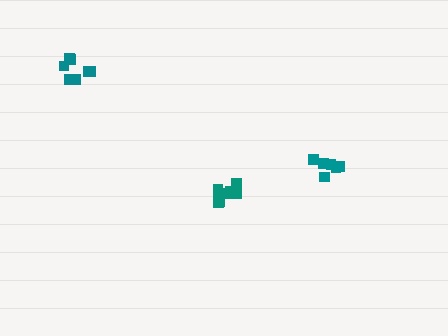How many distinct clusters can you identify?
There are 3 distinct clusters.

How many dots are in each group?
Group 1: 9 dots, Group 2: 6 dots, Group 3: 7 dots (22 total).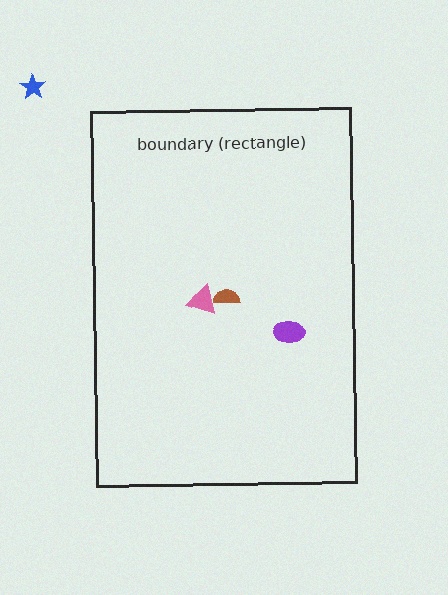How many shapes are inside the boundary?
3 inside, 1 outside.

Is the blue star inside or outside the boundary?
Outside.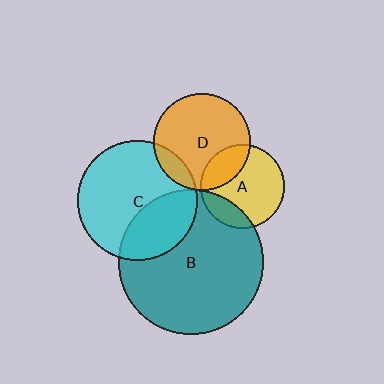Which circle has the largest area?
Circle B (teal).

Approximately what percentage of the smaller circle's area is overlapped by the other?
Approximately 25%.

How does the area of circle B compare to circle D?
Approximately 2.2 times.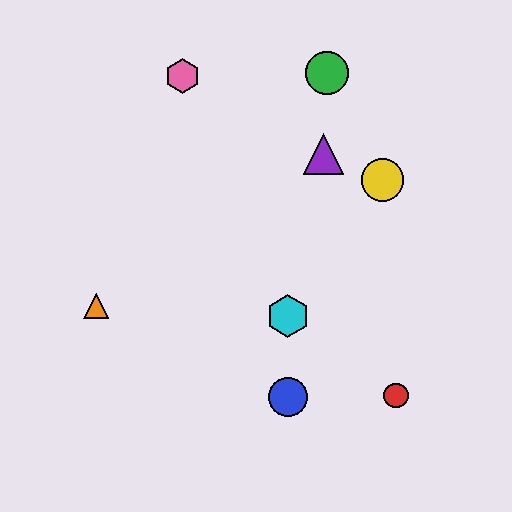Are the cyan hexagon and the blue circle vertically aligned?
Yes, both are at x≈288.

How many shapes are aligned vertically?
2 shapes (the blue circle, the cyan hexagon) are aligned vertically.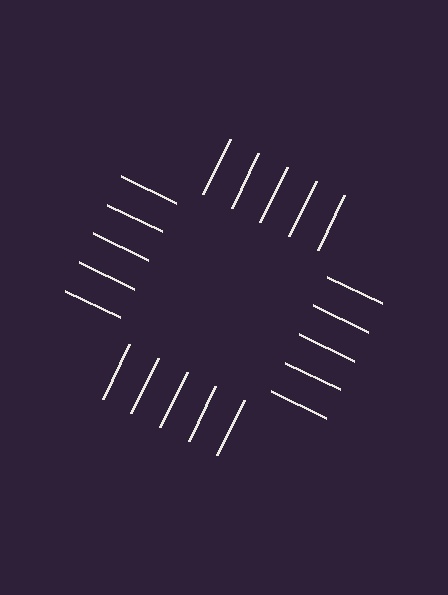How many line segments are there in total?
20 — 5 along each of the 4 edges.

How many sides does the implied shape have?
4 sides — the line-ends trace a square.